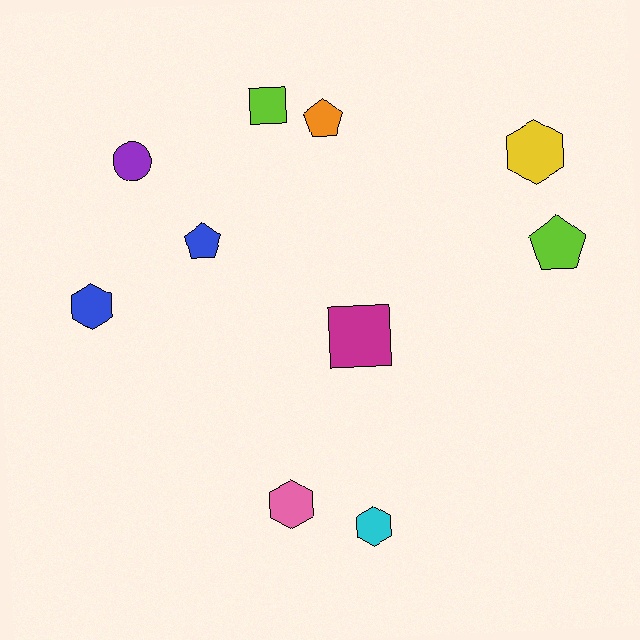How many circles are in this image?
There is 1 circle.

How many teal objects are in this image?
There are no teal objects.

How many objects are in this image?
There are 10 objects.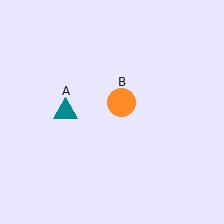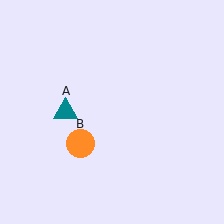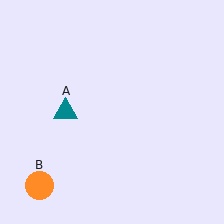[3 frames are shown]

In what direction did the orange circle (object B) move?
The orange circle (object B) moved down and to the left.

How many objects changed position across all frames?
1 object changed position: orange circle (object B).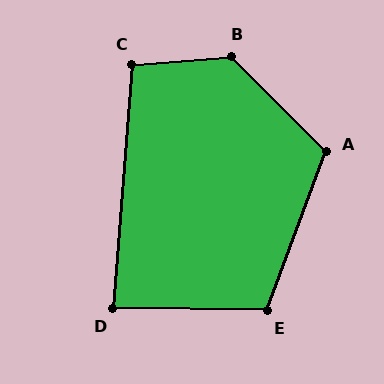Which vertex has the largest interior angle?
B, at approximately 131 degrees.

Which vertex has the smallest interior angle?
D, at approximately 86 degrees.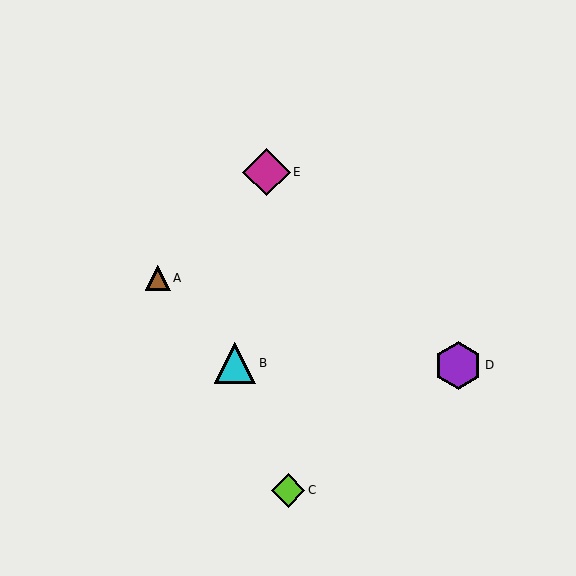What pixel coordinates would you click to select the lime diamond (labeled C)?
Click at (288, 490) to select the lime diamond C.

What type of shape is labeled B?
Shape B is a cyan triangle.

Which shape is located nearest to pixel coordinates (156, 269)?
The brown triangle (labeled A) at (158, 278) is nearest to that location.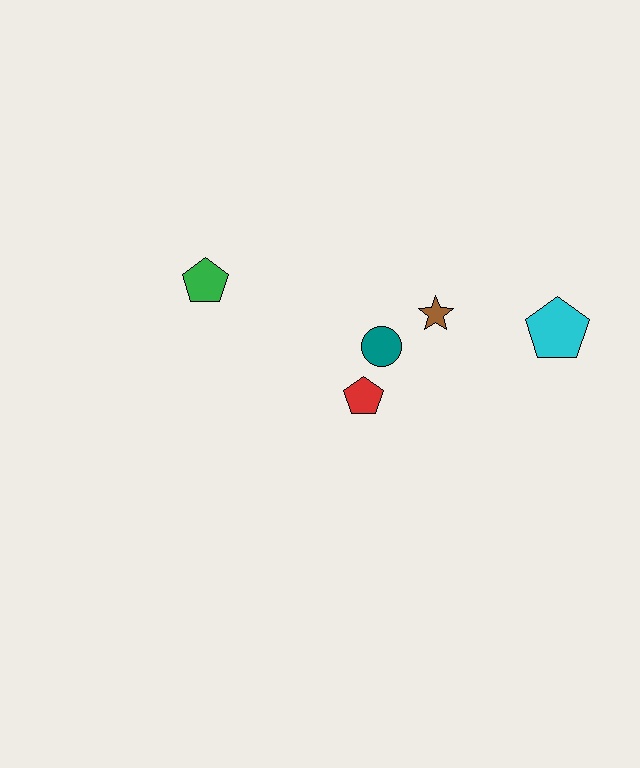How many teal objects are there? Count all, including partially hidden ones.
There is 1 teal object.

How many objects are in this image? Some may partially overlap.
There are 5 objects.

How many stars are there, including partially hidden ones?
There is 1 star.